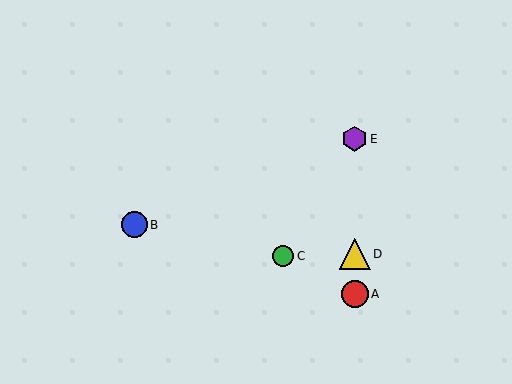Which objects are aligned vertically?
Objects A, D, E are aligned vertically.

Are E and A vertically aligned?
Yes, both are at x≈355.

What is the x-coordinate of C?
Object C is at x≈283.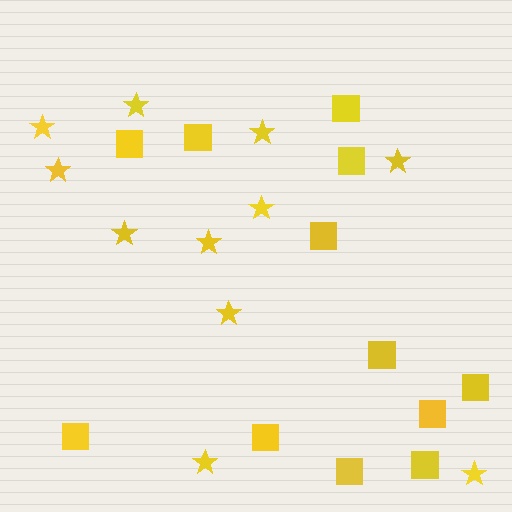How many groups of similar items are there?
There are 2 groups: one group of squares (12) and one group of stars (11).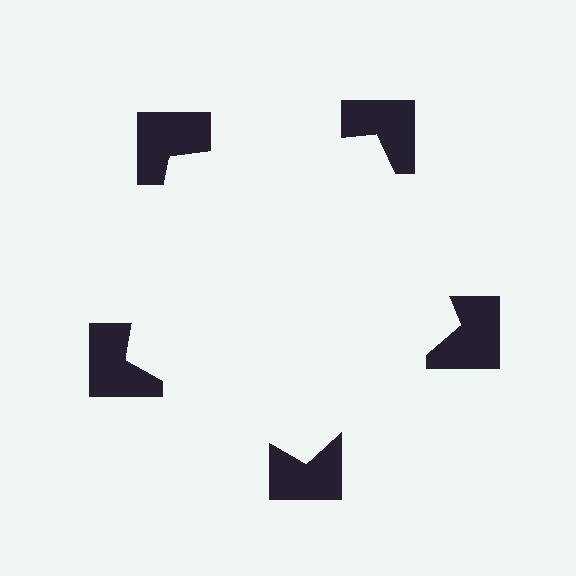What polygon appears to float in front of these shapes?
An illusory pentagon — its edges are inferred from the aligned wedge cuts in the notched squares, not physically drawn.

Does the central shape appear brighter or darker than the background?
It typically appears slightly brighter than the background, even though no actual brightness change is drawn.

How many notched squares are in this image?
There are 5 — one at each vertex of the illusory pentagon.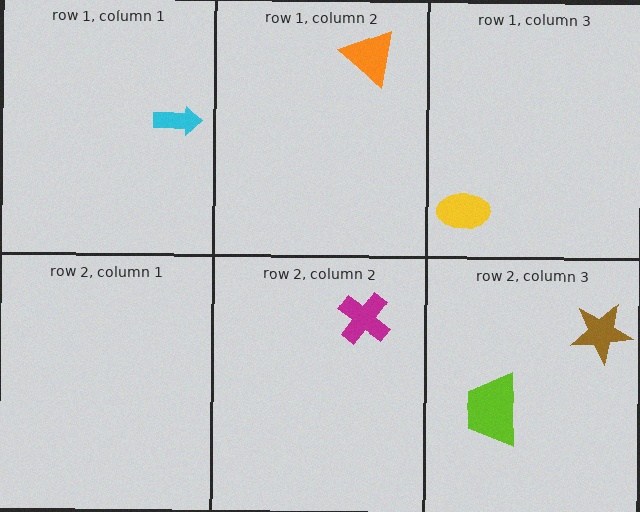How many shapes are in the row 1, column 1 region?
1.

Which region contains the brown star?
The row 2, column 3 region.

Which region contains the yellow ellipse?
The row 1, column 3 region.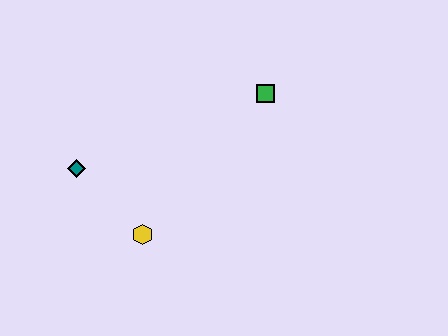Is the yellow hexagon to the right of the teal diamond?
Yes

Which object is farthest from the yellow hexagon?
The green square is farthest from the yellow hexagon.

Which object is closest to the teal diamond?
The yellow hexagon is closest to the teal diamond.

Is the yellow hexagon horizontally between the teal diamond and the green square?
Yes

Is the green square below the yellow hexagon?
No